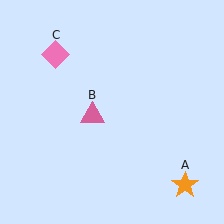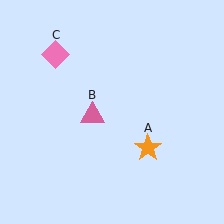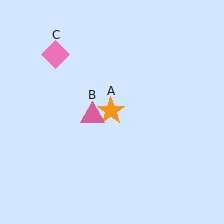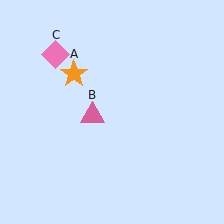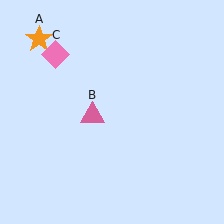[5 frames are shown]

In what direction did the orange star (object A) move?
The orange star (object A) moved up and to the left.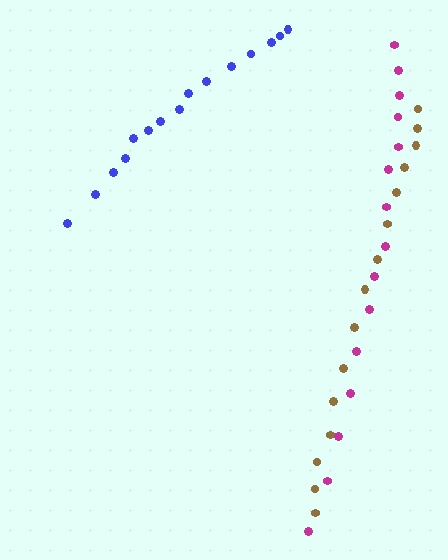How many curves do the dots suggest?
There are 3 distinct paths.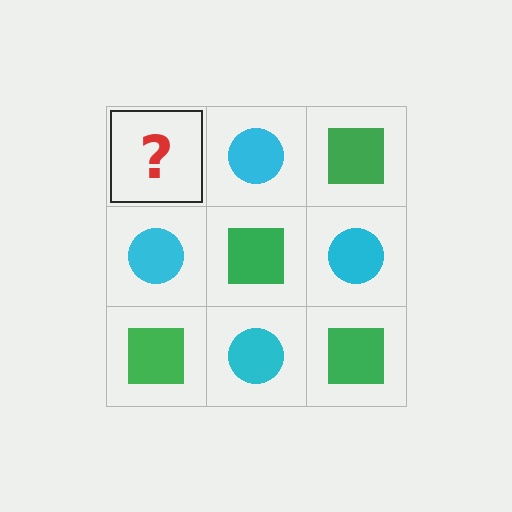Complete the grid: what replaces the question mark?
The question mark should be replaced with a green square.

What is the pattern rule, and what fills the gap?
The rule is that it alternates green square and cyan circle in a checkerboard pattern. The gap should be filled with a green square.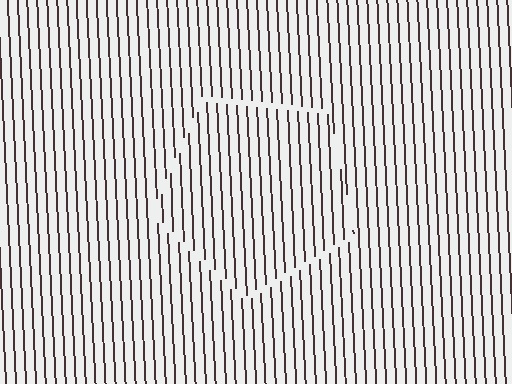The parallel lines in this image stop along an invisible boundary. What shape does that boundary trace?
An illusory pentagon. The interior of the shape contains the same grating, shifted by half a period — the contour is defined by the phase discontinuity where line-ends from the inner and outer gratings abut.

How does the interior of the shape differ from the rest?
The interior of the shape contains the same grating, shifted by half a period — the contour is defined by the phase discontinuity where line-ends from the inner and outer gratings abut.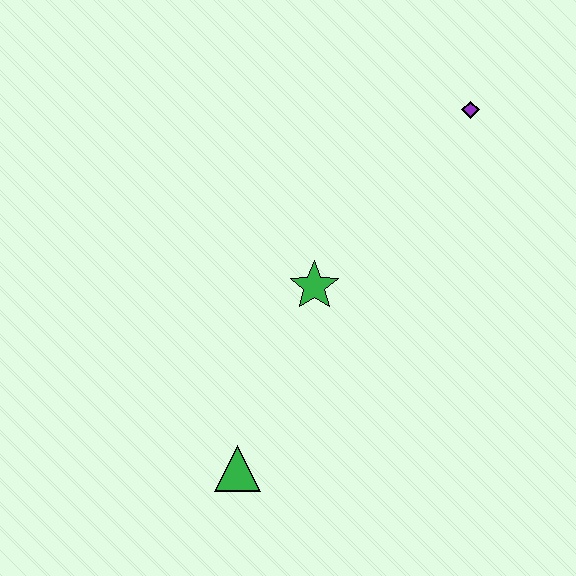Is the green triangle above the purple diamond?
No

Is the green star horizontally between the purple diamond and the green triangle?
Yes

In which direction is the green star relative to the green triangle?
The green star is above the green triangle.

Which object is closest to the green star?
The green triangle is closest to the green star.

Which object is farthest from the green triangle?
The purple diamond is farthest from the green triangle.